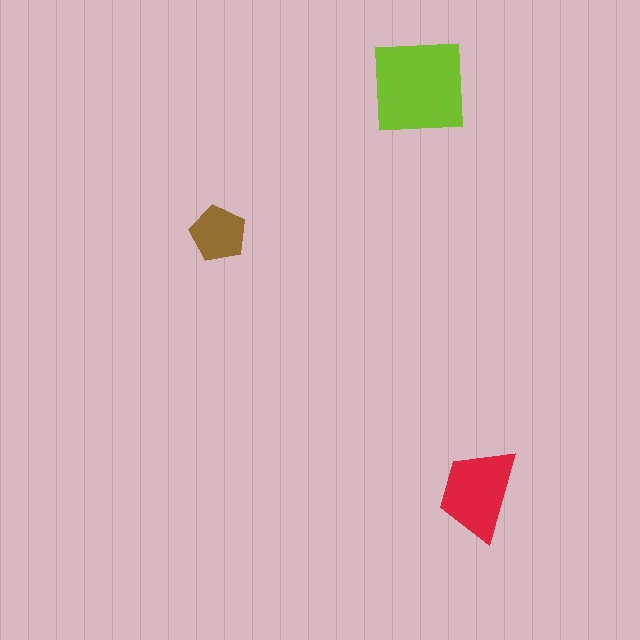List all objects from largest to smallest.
The lime square, the red trapezoid, the brown pentagon.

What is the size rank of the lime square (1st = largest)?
1st.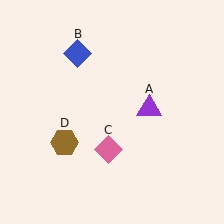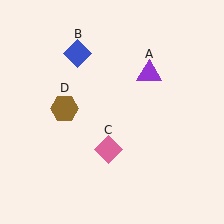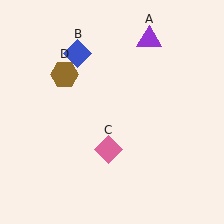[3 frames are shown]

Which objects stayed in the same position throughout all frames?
Blue diamond (object B) and pink diamond (object C) remained stationary.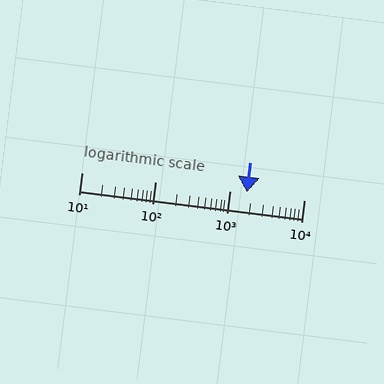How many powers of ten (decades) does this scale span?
The scale spans 3 decades, from 10 to 10000.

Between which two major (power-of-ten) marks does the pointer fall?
The pointer is between 1000 and 10000.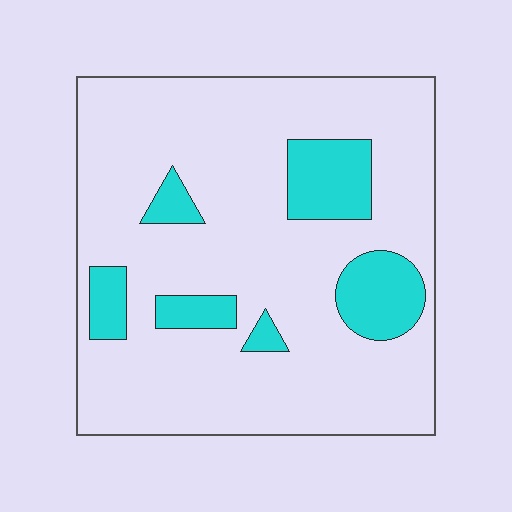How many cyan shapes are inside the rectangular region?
6.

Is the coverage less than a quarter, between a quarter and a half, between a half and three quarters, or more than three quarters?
Less than a quarter.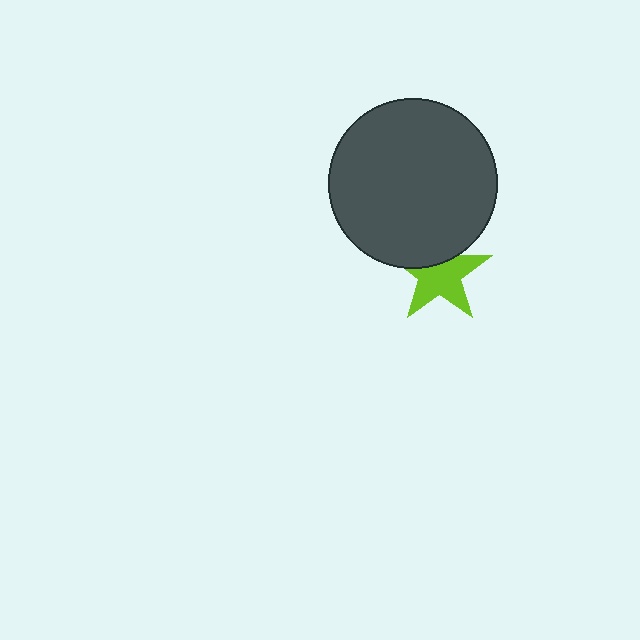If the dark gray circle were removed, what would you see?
You would see the complete lime star.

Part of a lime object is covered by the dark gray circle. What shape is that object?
It is a star.